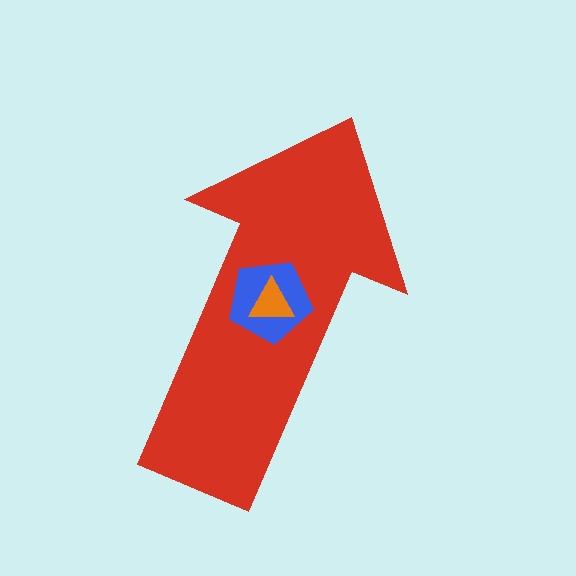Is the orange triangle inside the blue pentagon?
Yes.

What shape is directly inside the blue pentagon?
The orange triangle.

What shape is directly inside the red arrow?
The blue pentagon.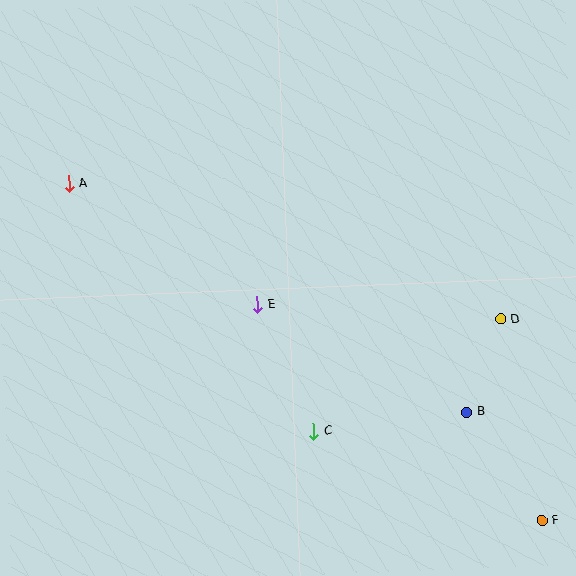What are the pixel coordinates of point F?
Point F is at (542, 521).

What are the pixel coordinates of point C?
Point C is at (314, 431).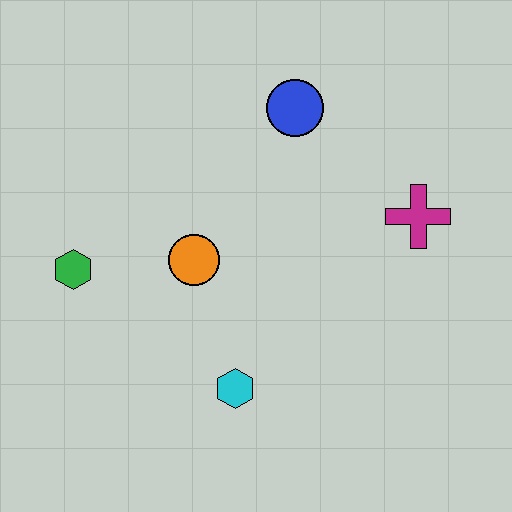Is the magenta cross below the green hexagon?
No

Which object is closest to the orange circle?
The green hexagon is closest to the orange circle.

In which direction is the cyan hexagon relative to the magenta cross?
The cyan hexagon is to the left of the magenta cross.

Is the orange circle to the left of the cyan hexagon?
Yes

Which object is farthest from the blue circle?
The cyan hexagon is farthest from the blue circle.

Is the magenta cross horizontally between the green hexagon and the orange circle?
No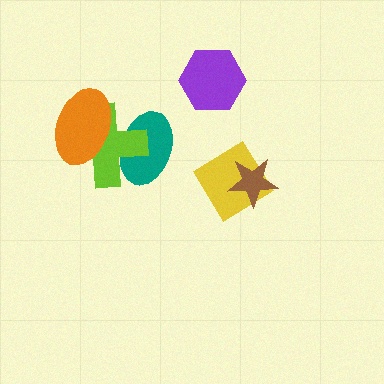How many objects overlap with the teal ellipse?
2 objects overlap with the teal ellipse.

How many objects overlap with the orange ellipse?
2 objects overlap with the orange ellipse.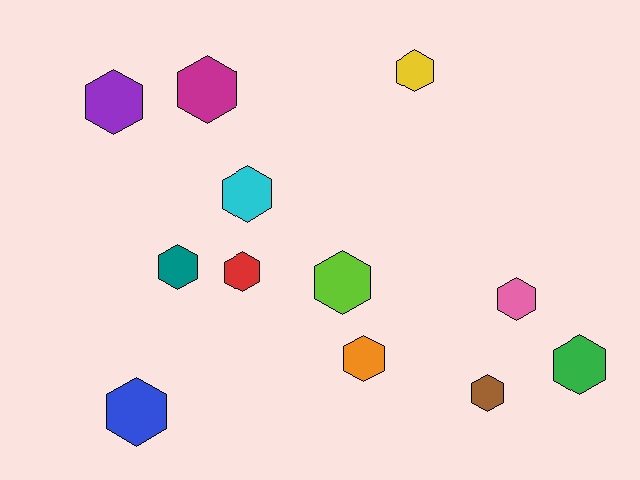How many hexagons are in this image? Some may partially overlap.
There are 12 hexagons.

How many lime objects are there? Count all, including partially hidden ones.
There is 1 lime object.